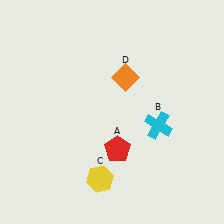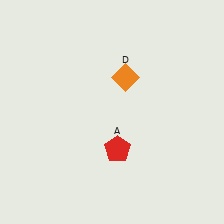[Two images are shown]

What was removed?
The yellow hexagon (C), the cyan cross (B) were removed in Image 2.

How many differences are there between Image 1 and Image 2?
There are 2 differences between the two images.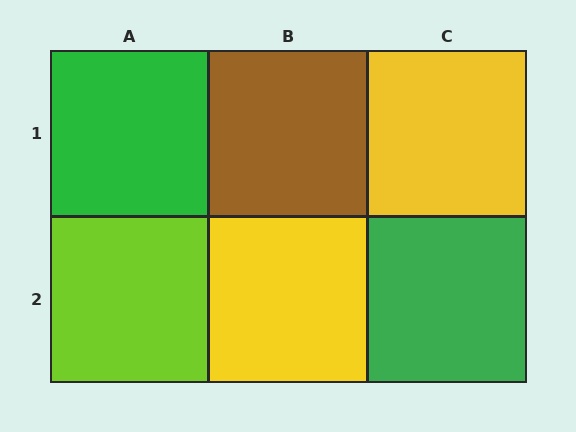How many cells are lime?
1 cell is lime.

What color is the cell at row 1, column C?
Yellow.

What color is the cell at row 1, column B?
Brown.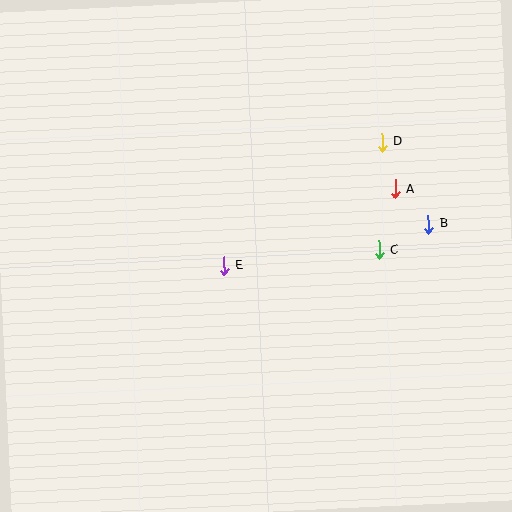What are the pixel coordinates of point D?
Point D is at (382, 142).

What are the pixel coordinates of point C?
Point C is at (379, 250).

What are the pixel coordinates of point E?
Point E is at (224, 265).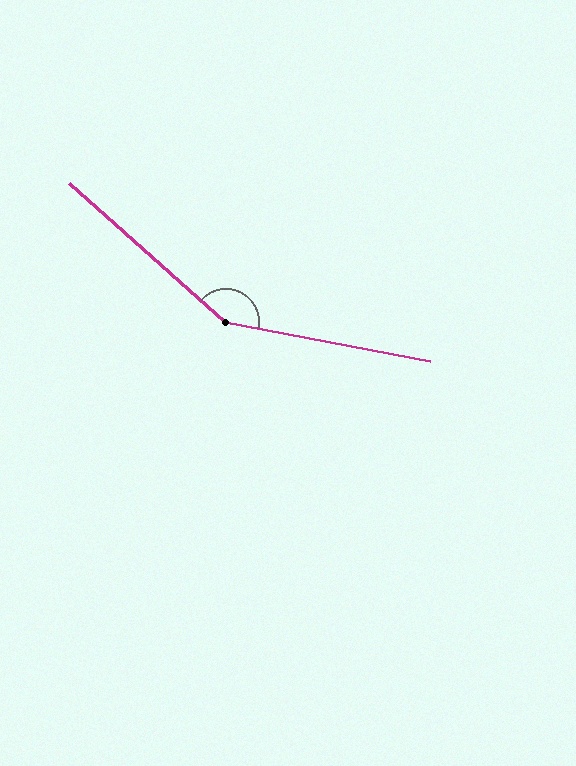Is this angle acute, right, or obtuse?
It is obtuse.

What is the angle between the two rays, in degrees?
Approximately 150 degrees.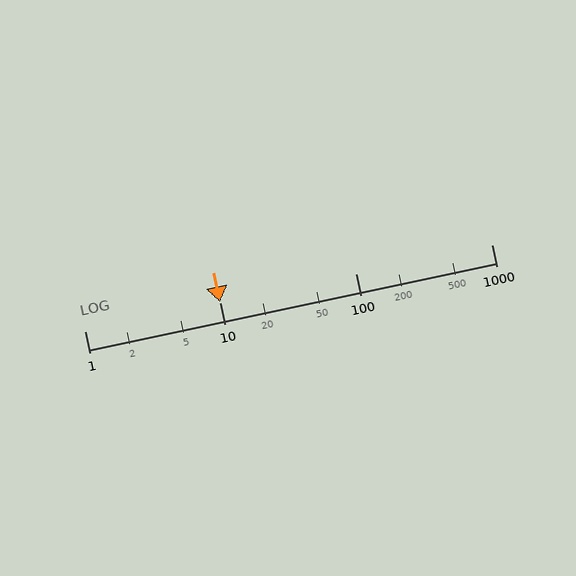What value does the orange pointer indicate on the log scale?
The pointer indicates approximately 10.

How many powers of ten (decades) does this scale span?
The scale spans 3 decades, from 1 to 1000.